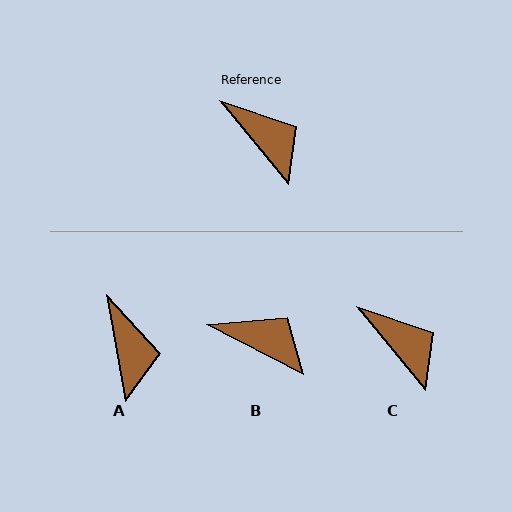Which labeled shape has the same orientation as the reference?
C.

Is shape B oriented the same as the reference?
No, it is off by about 23 degrees.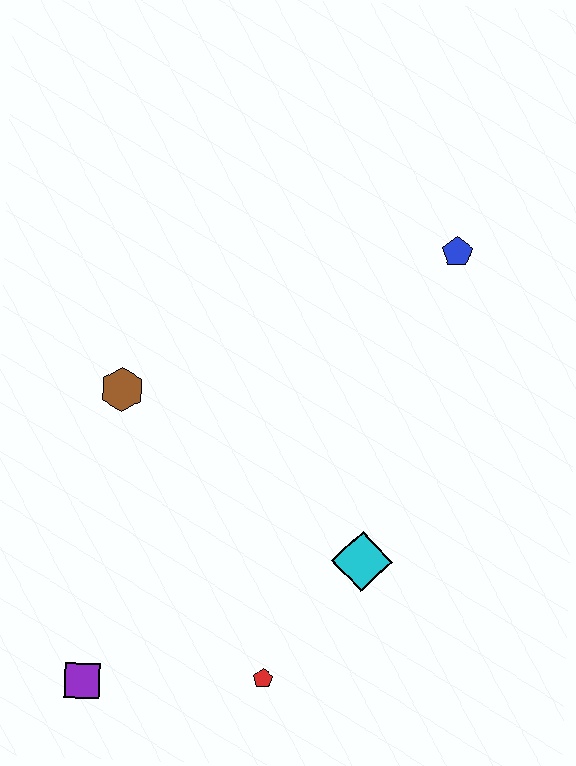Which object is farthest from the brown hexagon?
The blue pentagon is farthest from the brown hexagon.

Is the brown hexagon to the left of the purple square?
No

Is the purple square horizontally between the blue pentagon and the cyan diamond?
No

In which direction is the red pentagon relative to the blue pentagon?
The red pentagon is below the blue pentagon.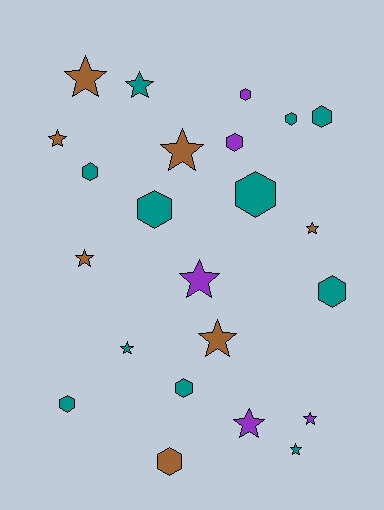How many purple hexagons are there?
There are 2 purple hexagons.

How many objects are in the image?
There are 23 objects.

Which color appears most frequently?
Teal, with 11 objects.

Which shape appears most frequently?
Star, with 12 objects.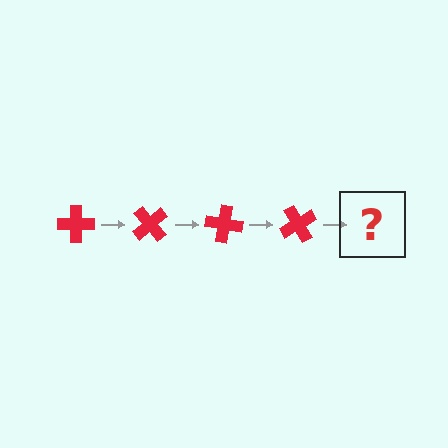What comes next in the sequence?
The next element should be a red cross rotated 200 degrees.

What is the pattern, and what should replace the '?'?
The pattern is that the cross rotates 50 degrees each step. The '?' should be a red cross rotated 200 degrees.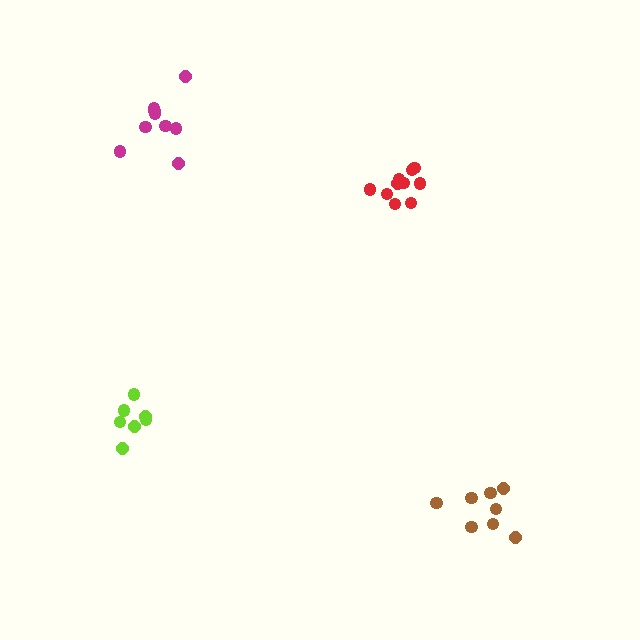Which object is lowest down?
The brown cluster is bottommost.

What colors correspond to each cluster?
The clusters are colored: lime, brown, magenta, red.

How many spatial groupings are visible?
There are 4 spatial groupings.